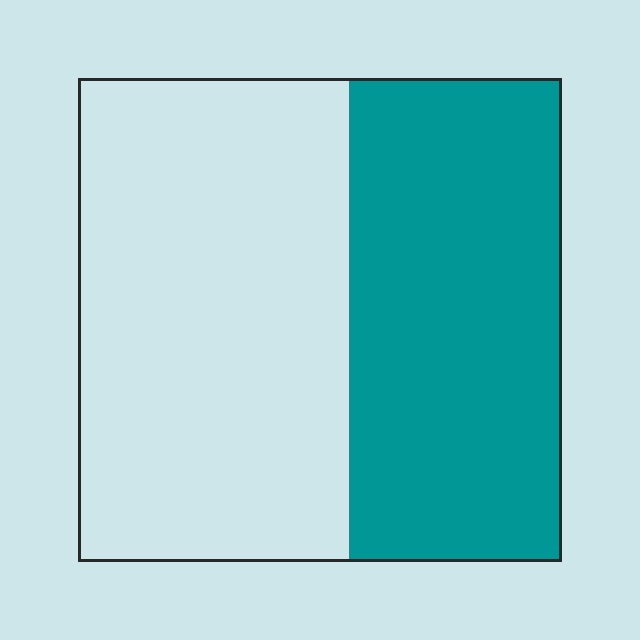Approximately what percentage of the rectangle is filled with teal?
Approximately 45%.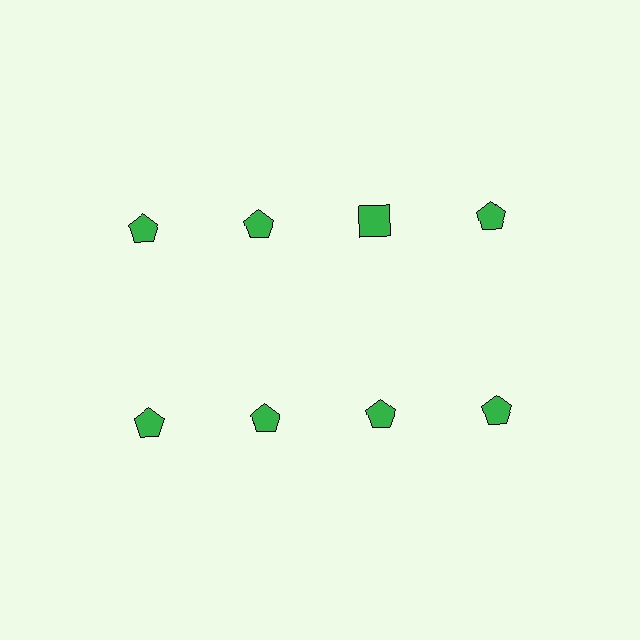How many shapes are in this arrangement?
There are 8 shapes arranged in a grid pattern.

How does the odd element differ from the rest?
It has a different shape: square instead of pentagon.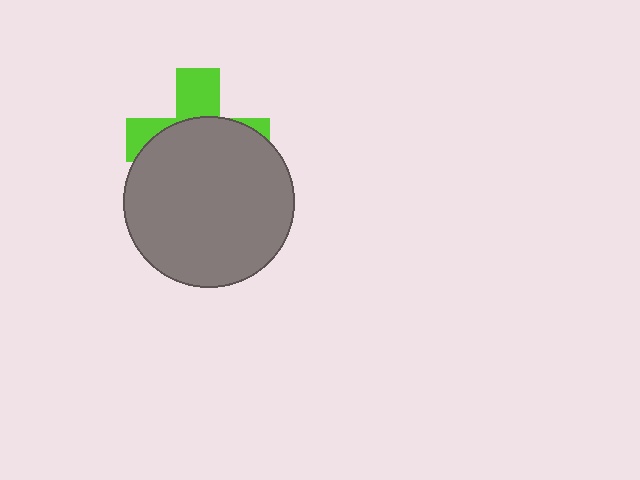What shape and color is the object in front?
The object in front is a gray circle.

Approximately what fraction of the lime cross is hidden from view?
Roughly 65% of the lime cross is hidden behind the gray circle.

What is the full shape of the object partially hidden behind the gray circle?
The partially hidden object is a lime cross.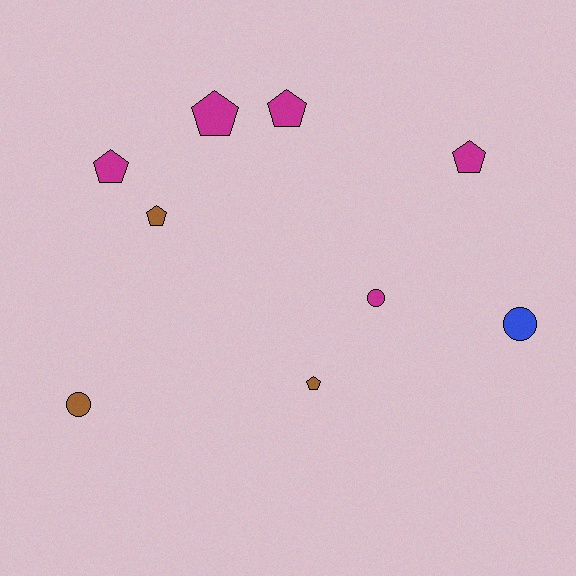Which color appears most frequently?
Magenta, with 5 objects.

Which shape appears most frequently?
Pentagon, with 6 objects.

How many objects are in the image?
There are 9 objects.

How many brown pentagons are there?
There are 2 brown pentagons.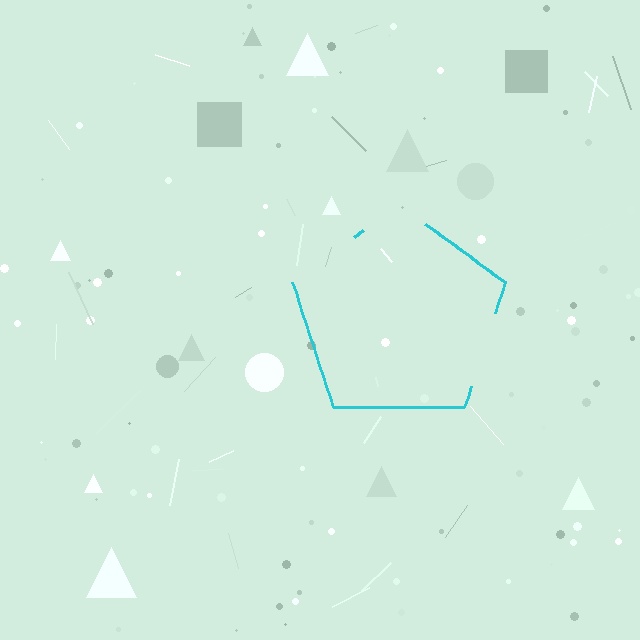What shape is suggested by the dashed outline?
The dashed outline suggests a pentagon.